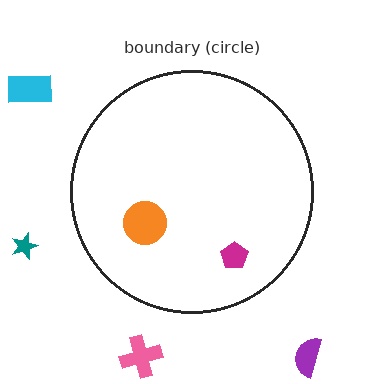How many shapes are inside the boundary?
2 inside, 4 outside.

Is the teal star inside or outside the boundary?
Outside.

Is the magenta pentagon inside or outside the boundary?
Inside.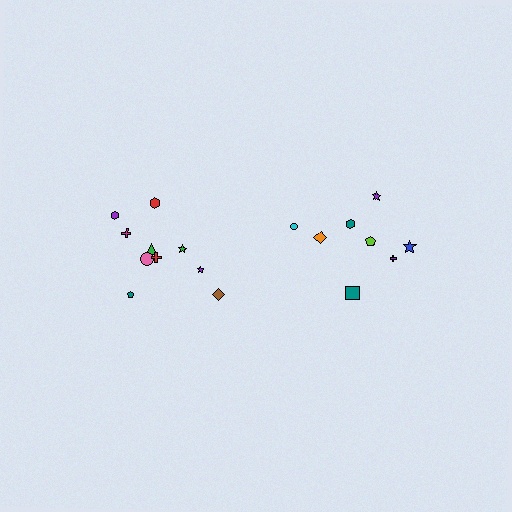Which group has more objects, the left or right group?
The left group.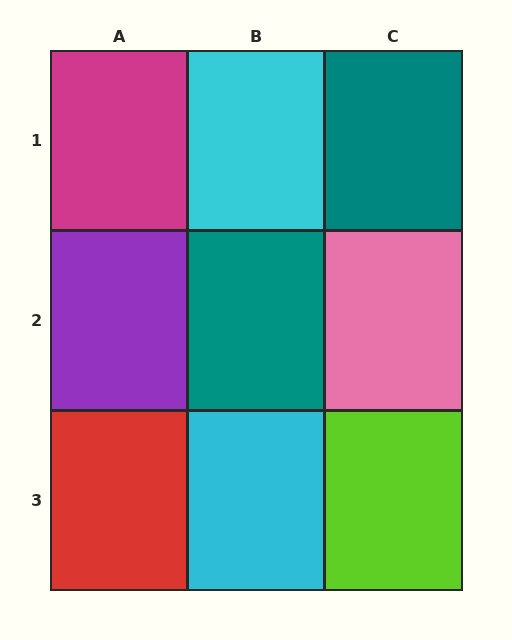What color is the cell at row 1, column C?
Teal.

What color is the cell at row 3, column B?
Cyan.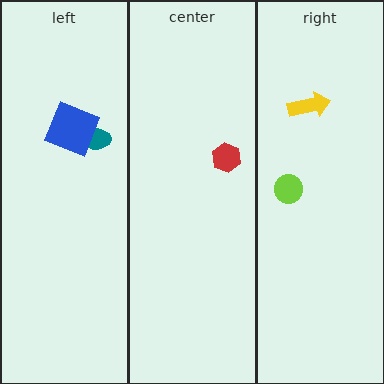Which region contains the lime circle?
The right region.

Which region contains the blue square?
The left region.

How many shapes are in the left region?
2.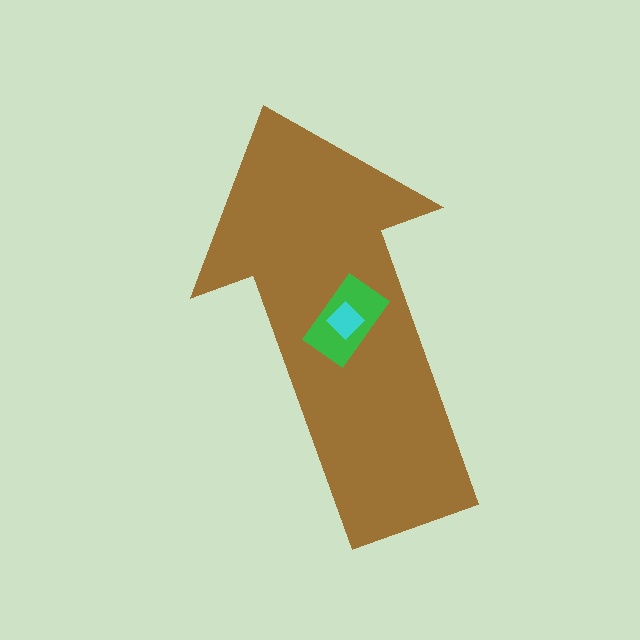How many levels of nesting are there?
3.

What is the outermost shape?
The brown arrow.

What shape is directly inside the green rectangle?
The cyan diamond.